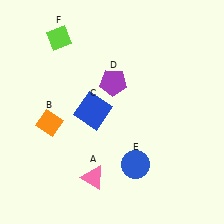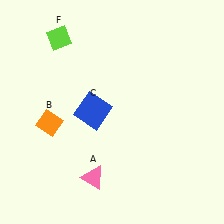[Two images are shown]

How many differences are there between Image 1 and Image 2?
There are 2 differences between the two images.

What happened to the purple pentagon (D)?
The purple pentagon (D) was removed in Image 2. It was in the top-right area of Image 1.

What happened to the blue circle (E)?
The blue circle (E) was removed in Image 2. It was in the bottom-right area of Image 1.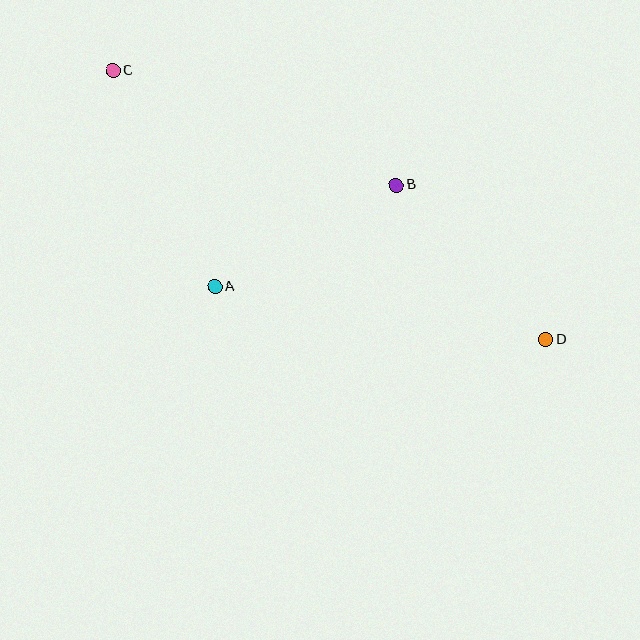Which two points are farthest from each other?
Points C and D are farthest from each other.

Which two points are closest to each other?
Points A and B are closest to each other.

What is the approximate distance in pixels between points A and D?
The distance between A and D is approximately 335 pixels.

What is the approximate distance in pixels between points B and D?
The distance between B and D is approximately 215 pixels.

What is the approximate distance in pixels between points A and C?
The distance between A and C is approximately 239 pixels.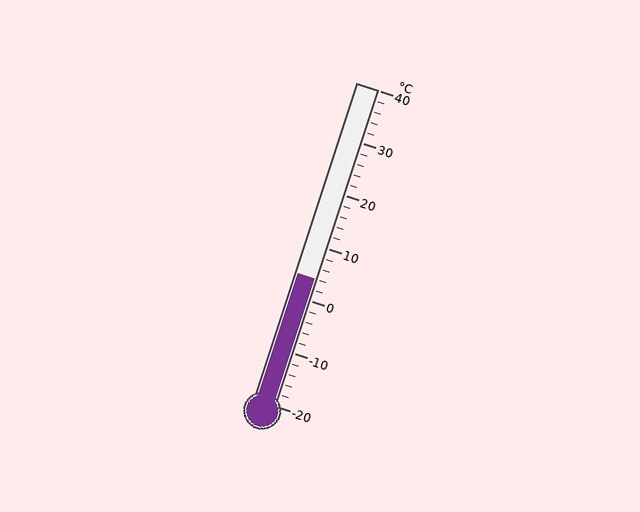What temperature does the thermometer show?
The thermometer shows approximately 4°C.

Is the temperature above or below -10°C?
The temperature is above -10°C.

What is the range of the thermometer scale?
The thermometer scale ranges from -20°C to 40°C.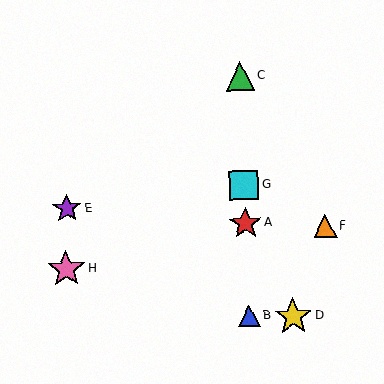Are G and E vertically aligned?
No, G is at x≈244 and E is at x≈67.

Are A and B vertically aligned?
Yes, both are at x≈245.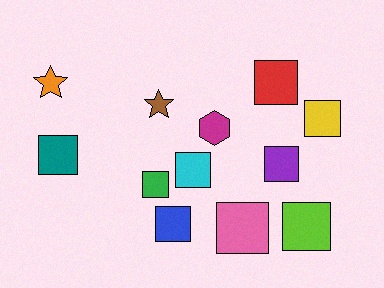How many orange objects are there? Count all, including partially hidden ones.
There is 1 orange object.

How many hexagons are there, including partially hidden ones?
There is 1 hexagon.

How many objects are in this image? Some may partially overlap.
There are 12 objects.